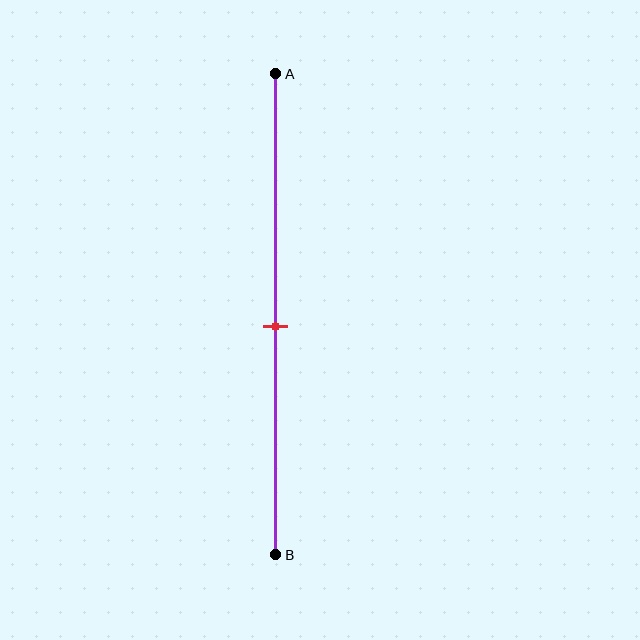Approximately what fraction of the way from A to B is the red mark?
The red mark is approximately 50% of the way from A to B.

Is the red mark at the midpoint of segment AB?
Yes, the mark is approximately at the midpoint.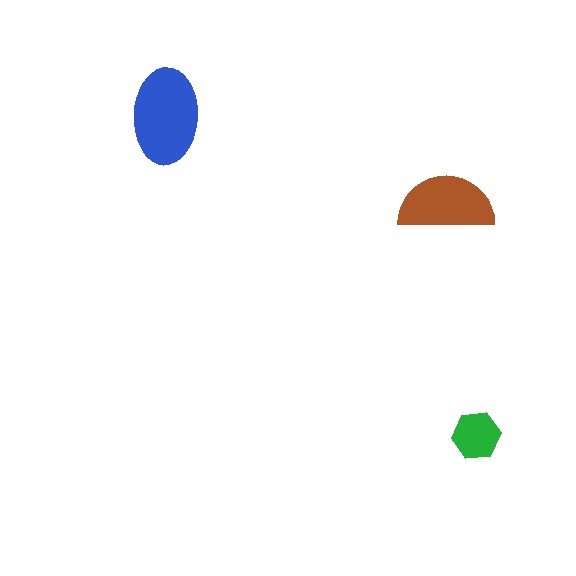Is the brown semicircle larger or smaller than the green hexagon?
Larger.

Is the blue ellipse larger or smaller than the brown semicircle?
Larger.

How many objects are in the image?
There are 3 objects in the image.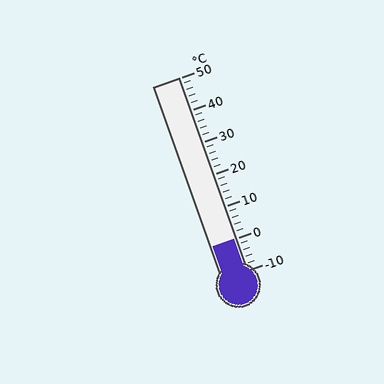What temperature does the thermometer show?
The thermometer shows approximately 0°C.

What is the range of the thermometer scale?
The thermometer scale ranges from -10°C to 50°C.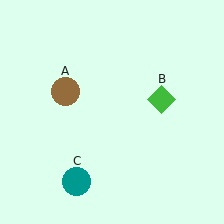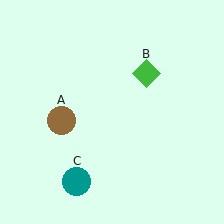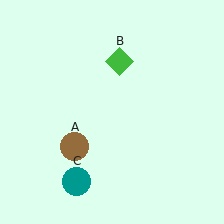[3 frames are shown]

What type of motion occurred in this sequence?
The brown circle (object A), green diamond (object B) rotated counterclockwise around the center of the scene.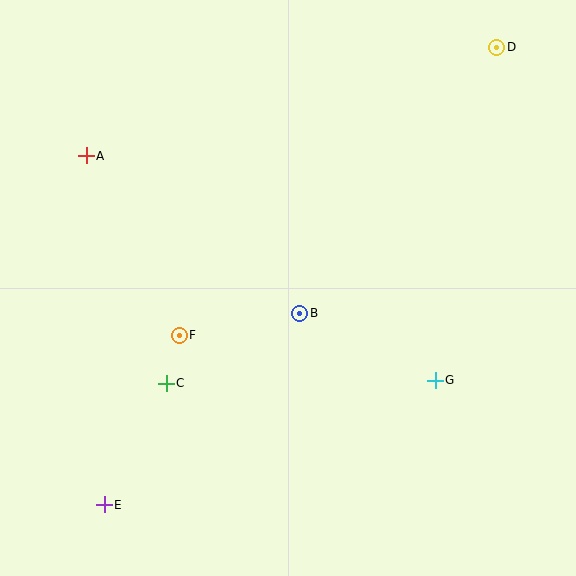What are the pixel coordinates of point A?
Point A is at (86, 156).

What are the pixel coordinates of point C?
Point C is at (166, 383).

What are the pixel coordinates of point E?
Point E is at (104, 505).